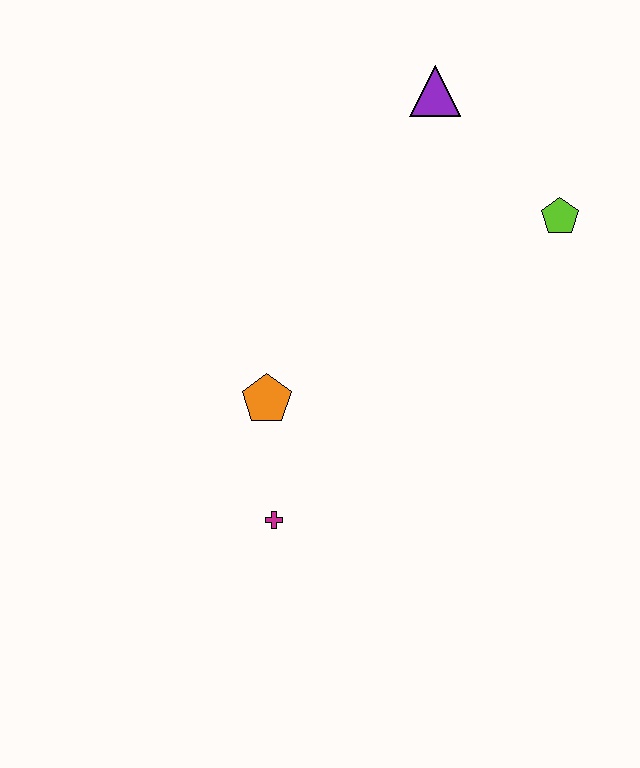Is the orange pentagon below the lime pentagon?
Yes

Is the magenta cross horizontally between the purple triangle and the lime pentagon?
No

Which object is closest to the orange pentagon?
The magenta cross is closest to the orange pentagon.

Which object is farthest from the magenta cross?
The purple triangle is farthest from the magenta cross.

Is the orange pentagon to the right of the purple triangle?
No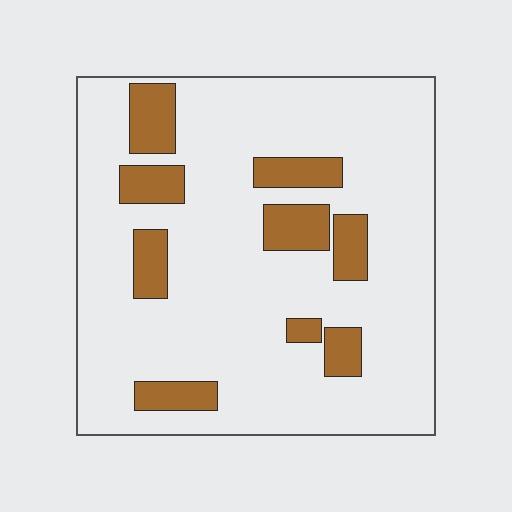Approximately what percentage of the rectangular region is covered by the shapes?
Approximately 15%.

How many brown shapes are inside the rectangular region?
9.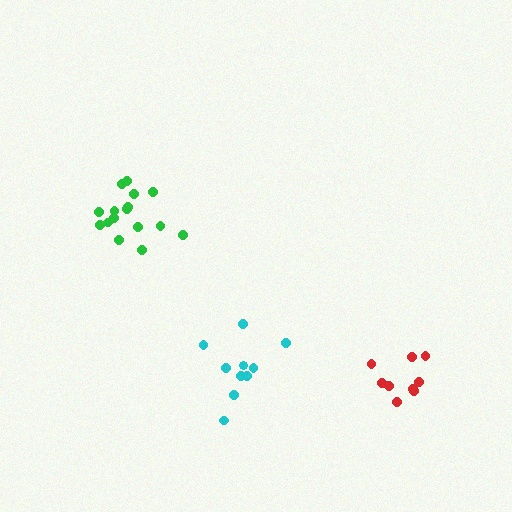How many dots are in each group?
Group 1: 10 dots, Group 2: 10 dots, Group 3: 16 dots (36 total).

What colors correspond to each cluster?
The clusters are colored: red, cyan, green.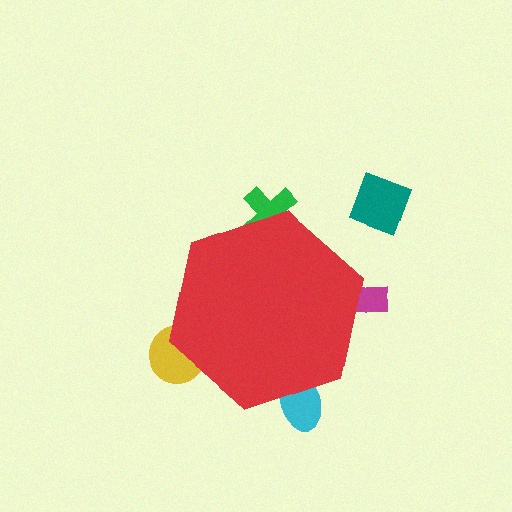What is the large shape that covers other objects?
A red hexagon.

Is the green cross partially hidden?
Yes, the green cross is partially hidden behind the red hexagon.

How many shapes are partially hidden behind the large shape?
4 shapes are partially hidden.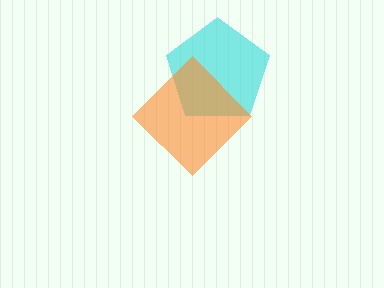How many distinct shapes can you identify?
There are 2 distinct shapes: a cyan pentagon, an orange diamond.